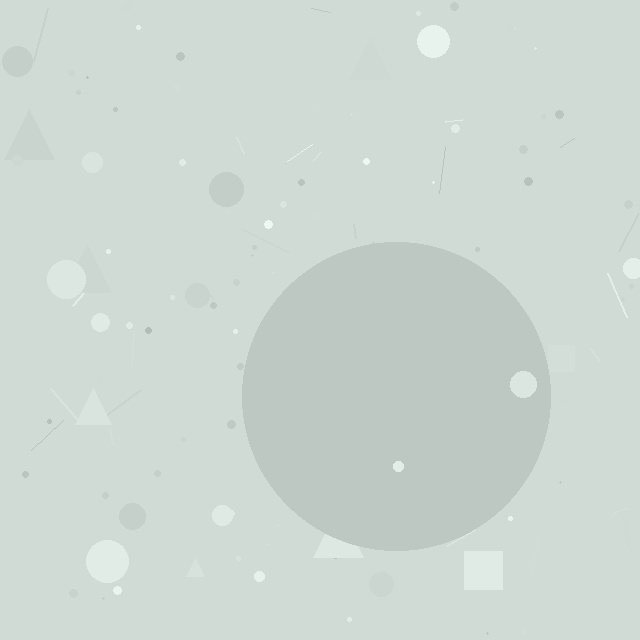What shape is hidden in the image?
A circle is hidden in the image.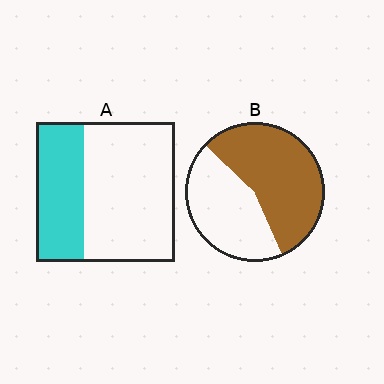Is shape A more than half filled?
No.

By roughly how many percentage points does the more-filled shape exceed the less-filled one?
By roughly 20 percentage points (B over A).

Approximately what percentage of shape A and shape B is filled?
A is approximately 35% and B is approximately 55%.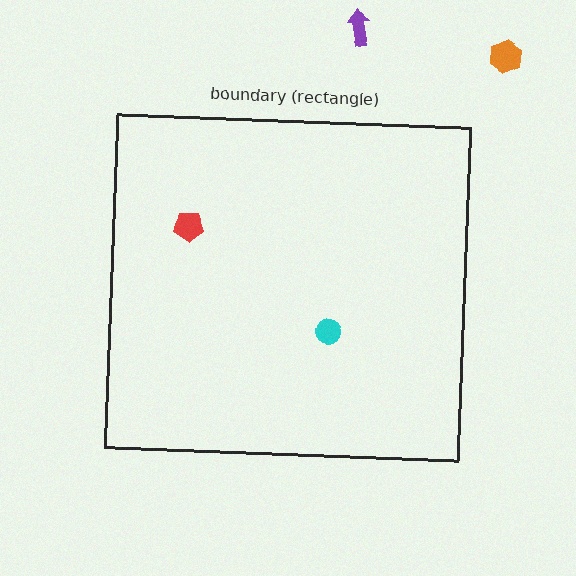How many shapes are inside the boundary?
2 inside, 2 outside.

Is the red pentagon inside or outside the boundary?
Inside.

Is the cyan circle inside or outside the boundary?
Inside.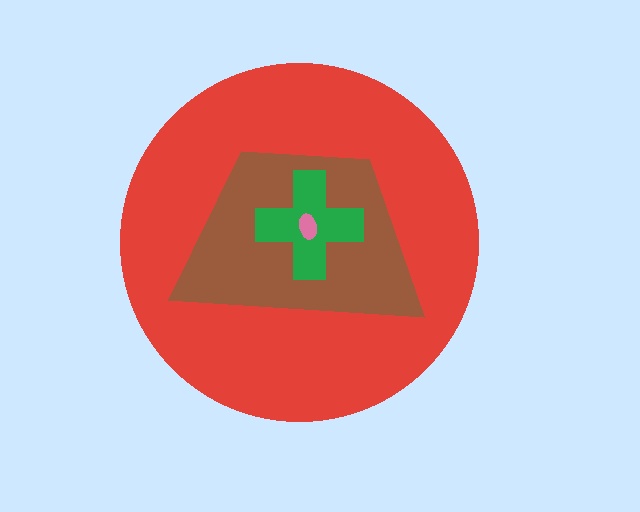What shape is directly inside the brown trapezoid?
The green cross.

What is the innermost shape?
The pink ellipse.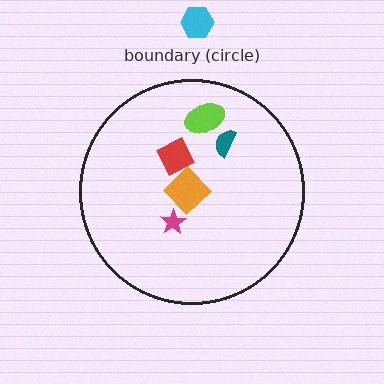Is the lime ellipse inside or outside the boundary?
Inside.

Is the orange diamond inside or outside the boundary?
Inside.